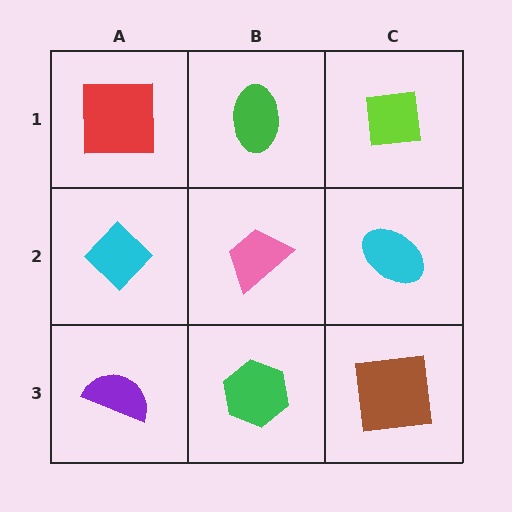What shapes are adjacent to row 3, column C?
A cyan ellipse (row 2, column C), a green hexagon (row 3, column B).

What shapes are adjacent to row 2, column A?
A red square (row 1, column A), a purple semicircle (row 3, column A), a pink trapezoid (row 2, column B).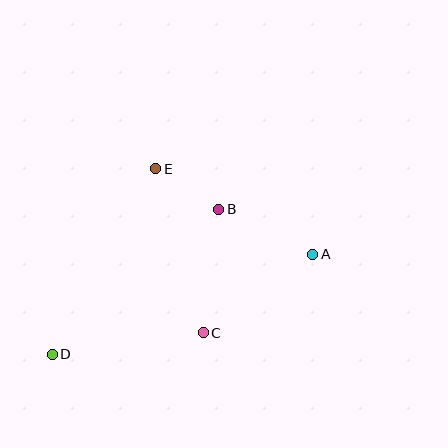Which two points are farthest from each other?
Points A and D are farthest from each other.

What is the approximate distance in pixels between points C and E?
The distance between C and E is approximately 171 pixels.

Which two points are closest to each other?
Points B and E are closest to each other.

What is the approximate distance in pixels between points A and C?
The distance between A and C is approximately 135 pixels.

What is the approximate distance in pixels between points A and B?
The distance between A and B is approximately 105 pixels.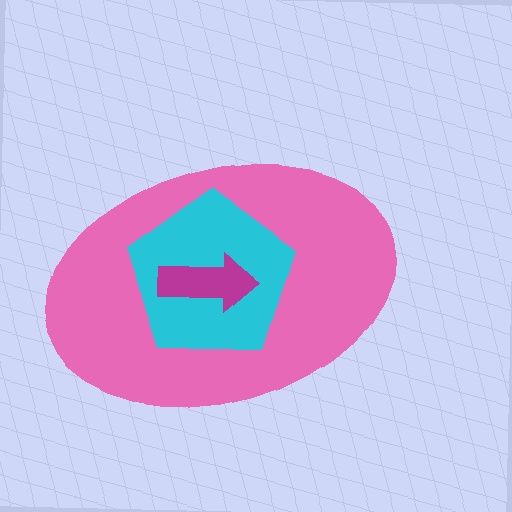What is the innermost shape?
The magenta arrow.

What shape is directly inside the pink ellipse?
The cyan pentagon.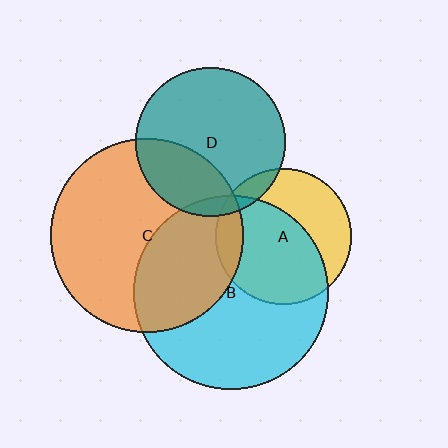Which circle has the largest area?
Circle B (cyan).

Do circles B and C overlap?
Yes.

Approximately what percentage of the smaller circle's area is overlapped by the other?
Approximately 35%.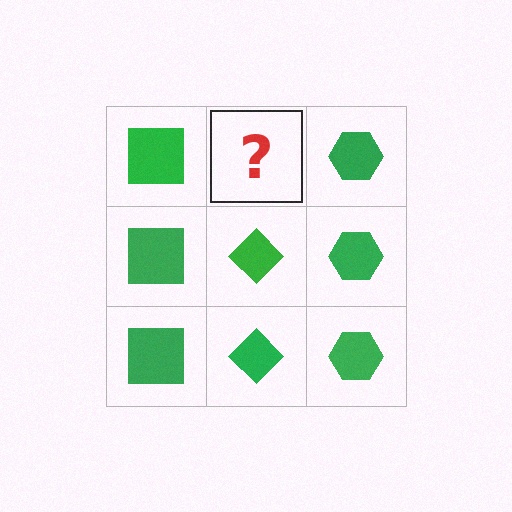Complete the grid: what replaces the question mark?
The question mark should be replaced with a green diamond.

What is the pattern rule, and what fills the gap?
The rule is that each column has a consistent shape. The gap should be filled with a green diamond.